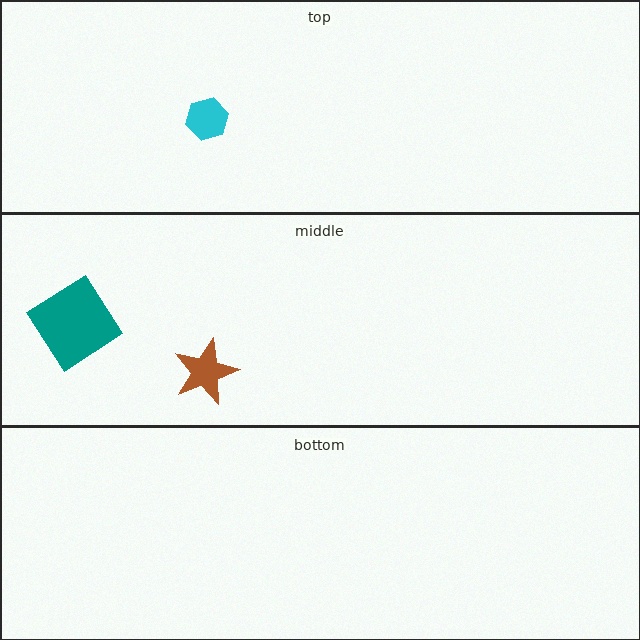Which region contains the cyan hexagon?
The top region.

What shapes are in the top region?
The cyan hexagon.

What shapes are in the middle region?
The brown star, the teal diamond.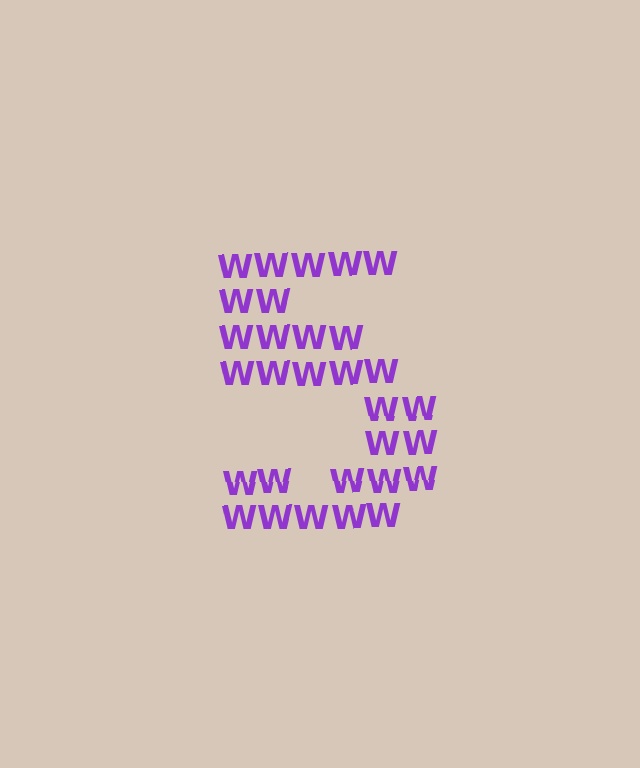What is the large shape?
The large shape is the digit 5.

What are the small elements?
The small elements are letter W's.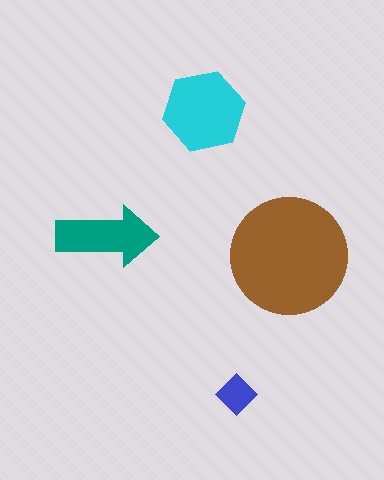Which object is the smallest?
The blue diamond.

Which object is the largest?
The brown circle.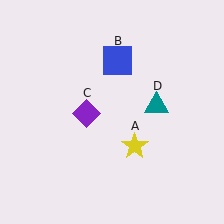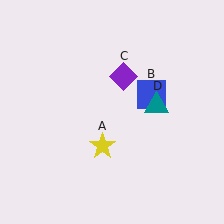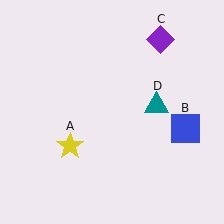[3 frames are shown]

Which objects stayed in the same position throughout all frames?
Teal triangle (object D) remained stationary.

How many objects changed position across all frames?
3 objects changed position: yellow star (object A), blue square (object B), purple diamond (object C).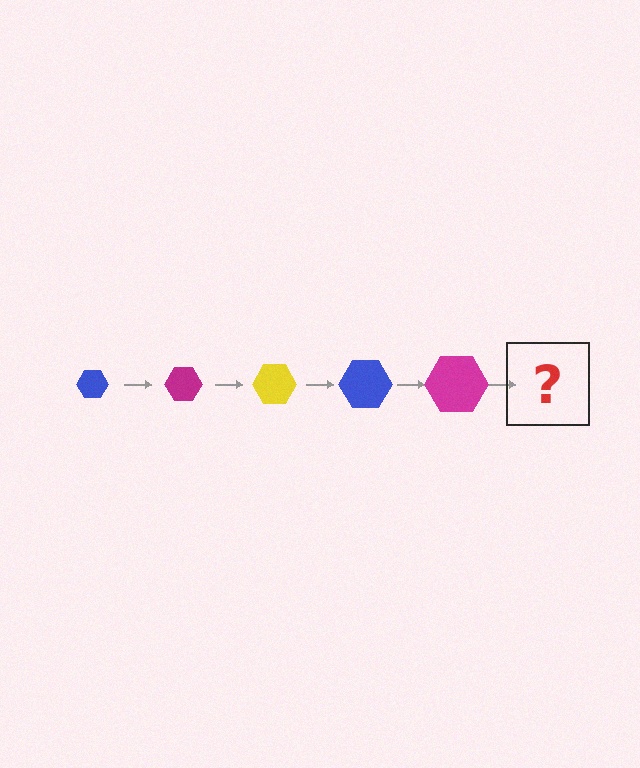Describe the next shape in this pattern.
It should be a yellow hexagon, larger than the previous one.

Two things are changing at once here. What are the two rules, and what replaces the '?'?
The two rules are that the hexagon grows larger each step and the color cycles through blue, magenta, and yellow. The '?' should be a yellow hexagon, larger than the previous one.